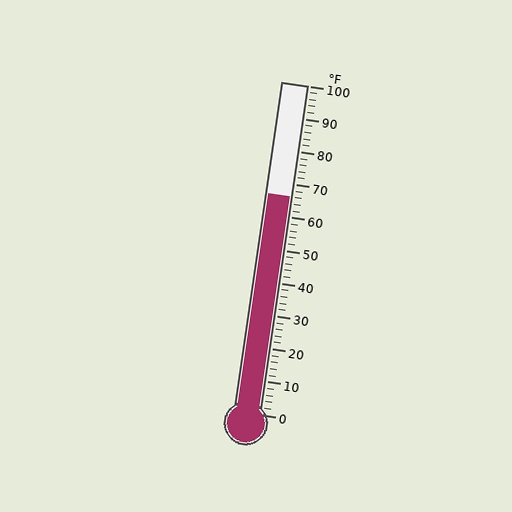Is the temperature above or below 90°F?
The temperature is below 90°F.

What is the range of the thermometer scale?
The thermometer scale ranges from 0°F to 100°F.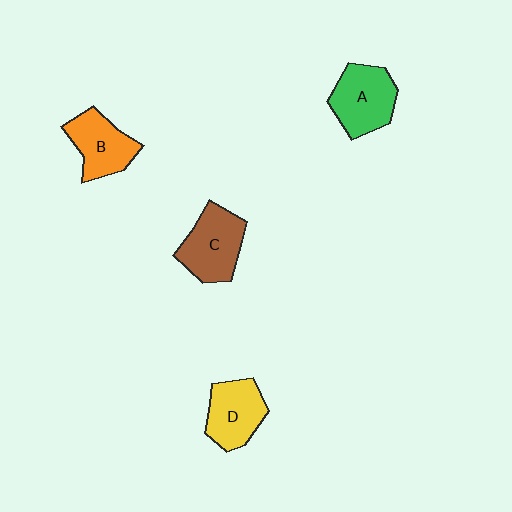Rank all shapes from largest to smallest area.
From largest to smallest: A (green), C (brown), B (orange), D (yellow).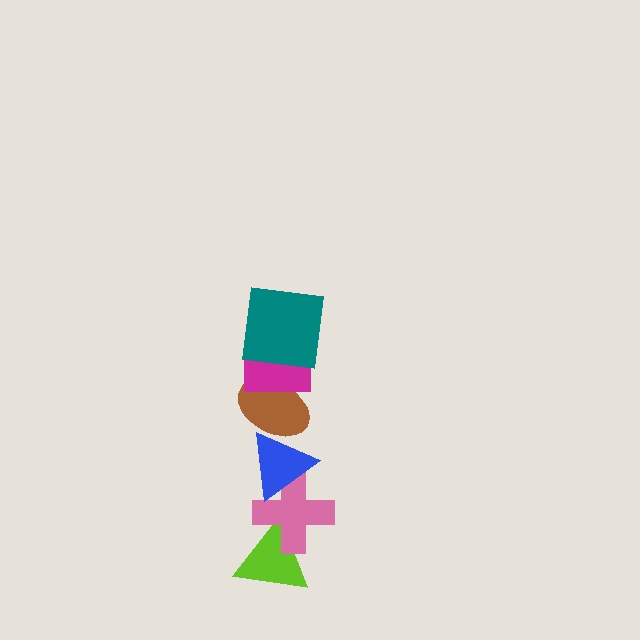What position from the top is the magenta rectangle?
The magenta rectangle is 2nd from the top.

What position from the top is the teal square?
The teal square is 1st from the top.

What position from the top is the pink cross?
The pink cross is 5th from the top.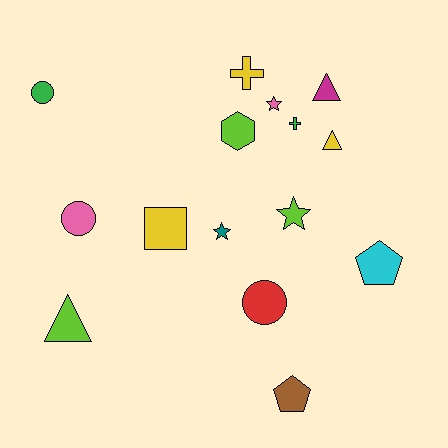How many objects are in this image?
There are 15 objects.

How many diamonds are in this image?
There are no diamonds.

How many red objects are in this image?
There is 1 red object.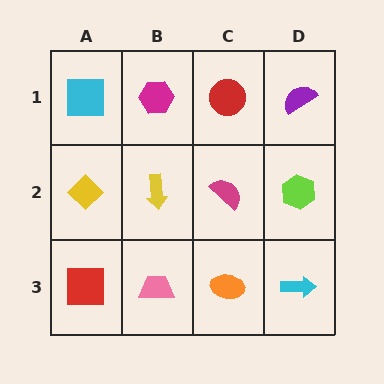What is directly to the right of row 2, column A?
A yellow arrow.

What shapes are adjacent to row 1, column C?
A magenta semicircle (row 2, column C), a magenta hexagon (row 1, column B), a purple semicircle (row 1, column D).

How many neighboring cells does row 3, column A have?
2.